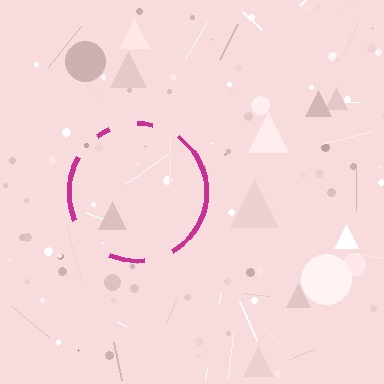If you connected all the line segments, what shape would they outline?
They would outline a circle.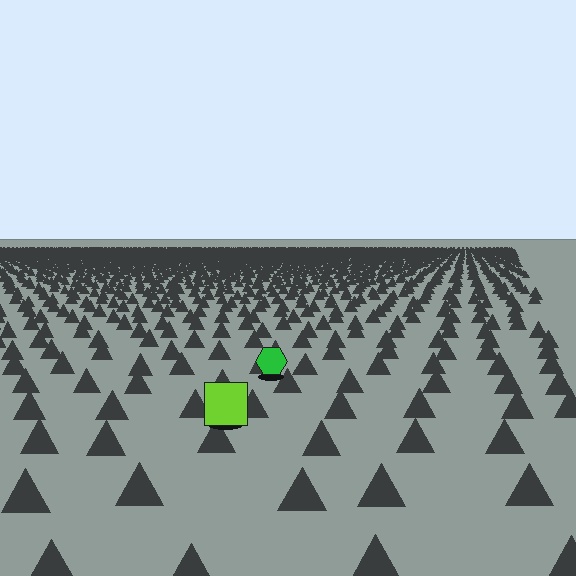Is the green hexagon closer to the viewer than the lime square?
No. The lime square is closer — you can tell from the texture gradient: the ground texture is coarser near it.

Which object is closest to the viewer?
The lime square is closest. The texture marks near it are larger and more spread out.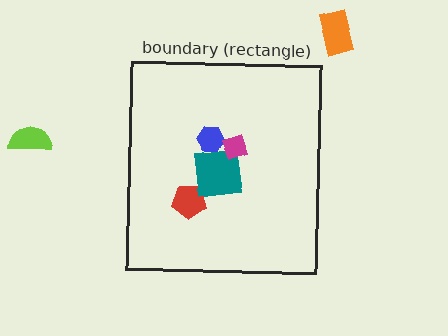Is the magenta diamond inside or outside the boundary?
Inside.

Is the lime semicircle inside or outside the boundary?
Outside.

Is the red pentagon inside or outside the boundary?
Inside.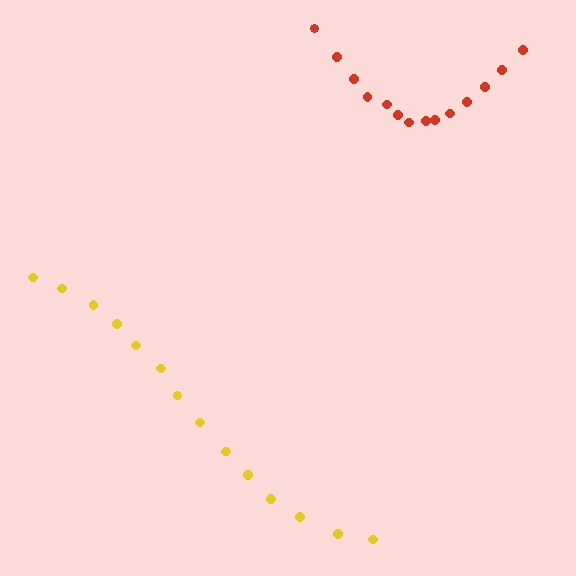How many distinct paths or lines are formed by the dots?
There are 2 distinct paths.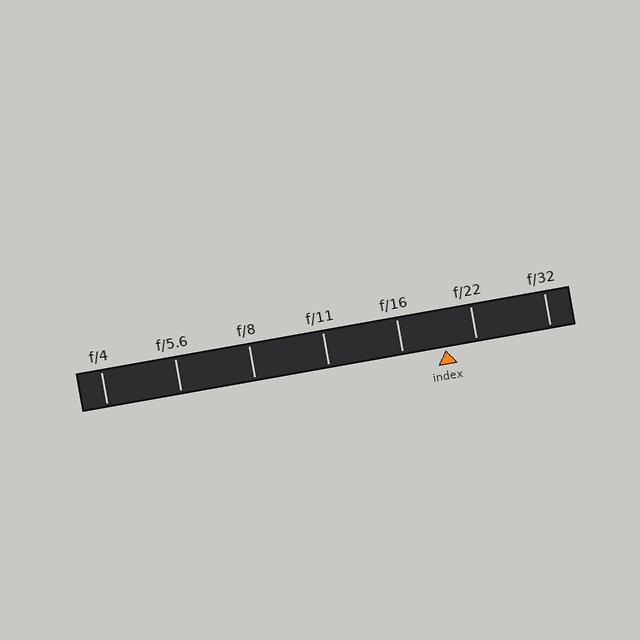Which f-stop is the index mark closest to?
The index mark is closest to f/22.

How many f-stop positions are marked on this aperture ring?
There are 7 f-stop positions marked.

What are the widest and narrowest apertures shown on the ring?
The widest aperture shown is f/4 and the narrowest is f/32.